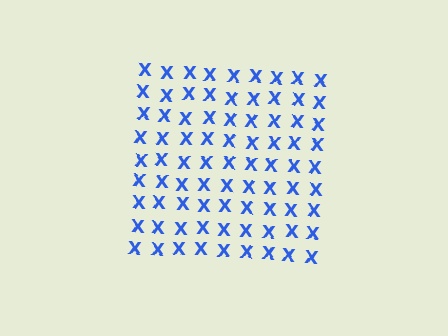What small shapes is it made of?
It is made of small letter X's.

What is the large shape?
The large shape is a square.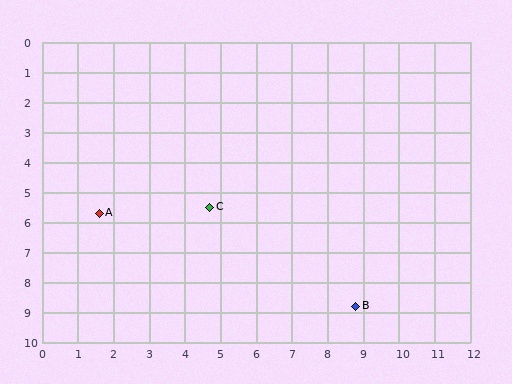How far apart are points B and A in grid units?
Points B and A are about 7.8 grid units apart.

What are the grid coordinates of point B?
Point B is at approximately (8.8, 8.8).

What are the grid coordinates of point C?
Point C is at approximately (4.7, 5.5).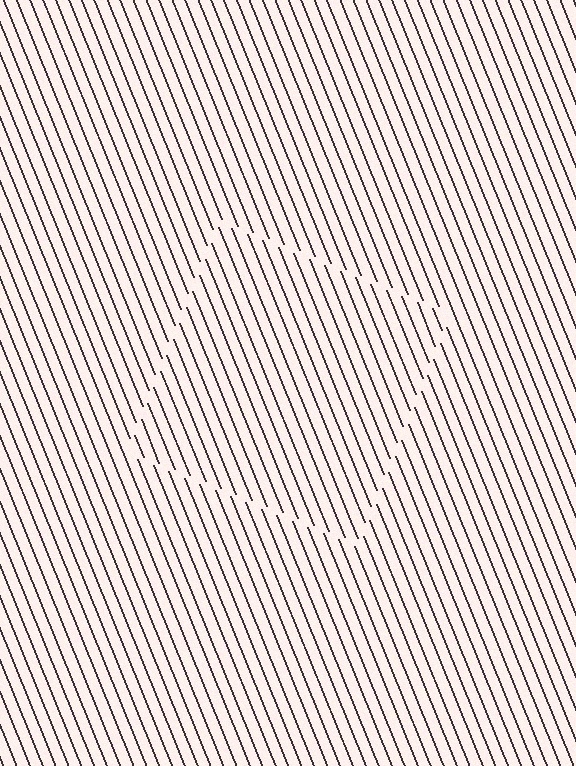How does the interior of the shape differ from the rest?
The interior of the shape contains the same grating, shifted by half a period — the contour is defined by the phase discontinuity where line-ends from the inner and outer gratings abut.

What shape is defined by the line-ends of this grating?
An illusory square. The interior of the shape contains the same grating, shifted by half a period — the contour is defined by the phase discontinuity where line-ends from the inner and outer gratings abut.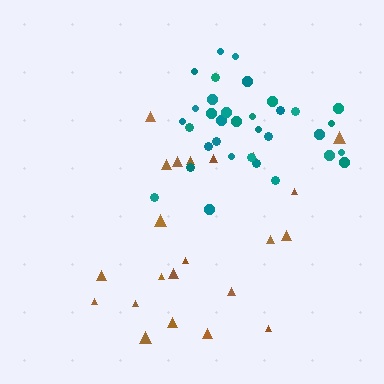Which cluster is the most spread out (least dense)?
Brown.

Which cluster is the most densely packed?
Teal.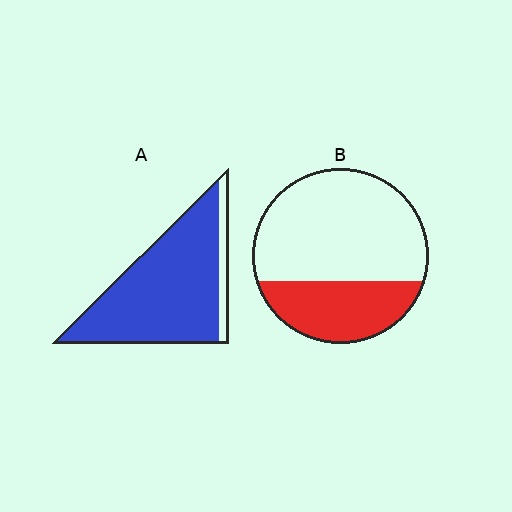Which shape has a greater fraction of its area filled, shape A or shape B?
Shape A.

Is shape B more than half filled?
No.